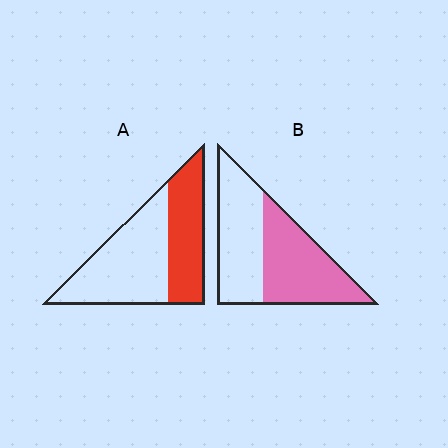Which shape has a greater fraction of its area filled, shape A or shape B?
Shape B.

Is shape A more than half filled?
No.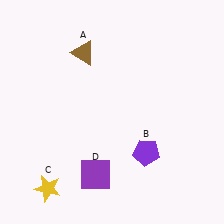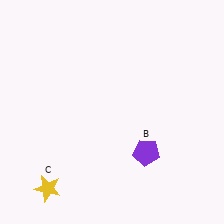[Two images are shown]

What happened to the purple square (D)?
The purple square (D) was removed in Image 2. It was in the bottom-left area of Image 1.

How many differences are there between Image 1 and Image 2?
There are 2 differences between the two images.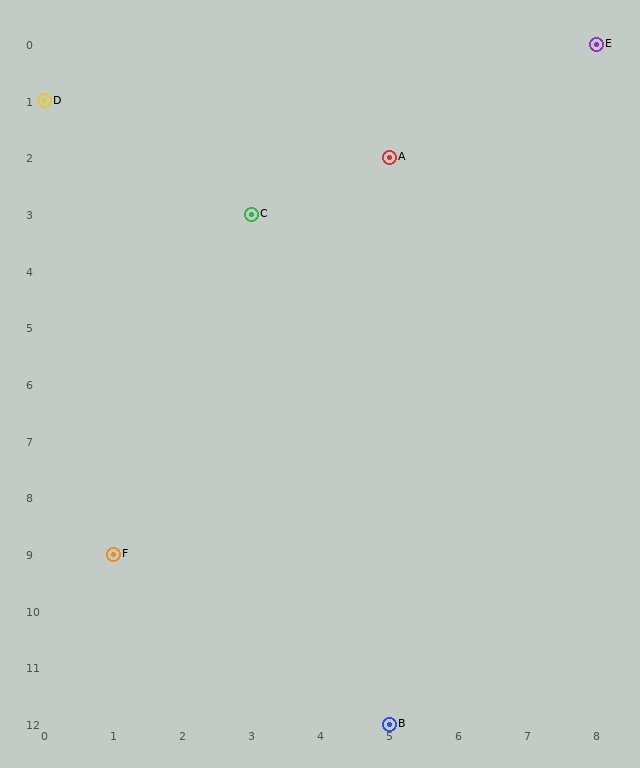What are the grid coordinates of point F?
Point F is at grid coordinates (1, 9).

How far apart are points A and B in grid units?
Points A and B are 10 rows apart.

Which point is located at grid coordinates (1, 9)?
Point F is at (1, 9).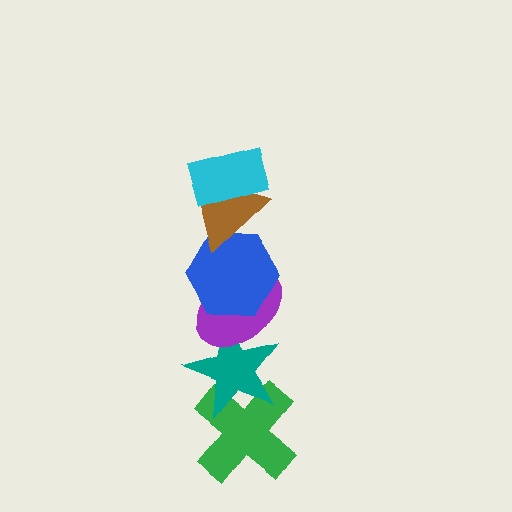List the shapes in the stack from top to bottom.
From top to bottom: the cyan rectangle, the brown triangle, the blue hexagon, the purple ellipse, the teal star, the green cross.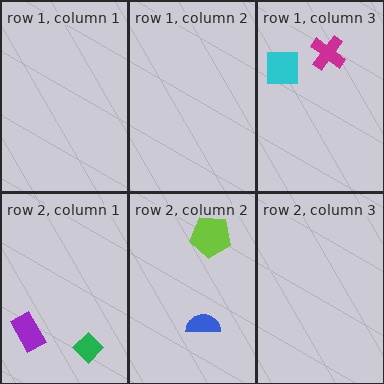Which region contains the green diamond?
The row 2, column 1 region.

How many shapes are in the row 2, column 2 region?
2.